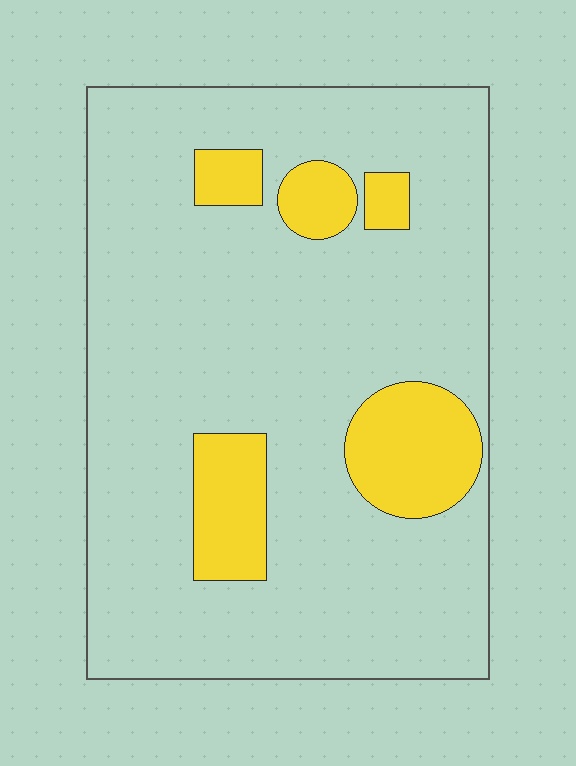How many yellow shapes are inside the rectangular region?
5.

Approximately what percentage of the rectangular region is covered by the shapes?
Approximately 15%.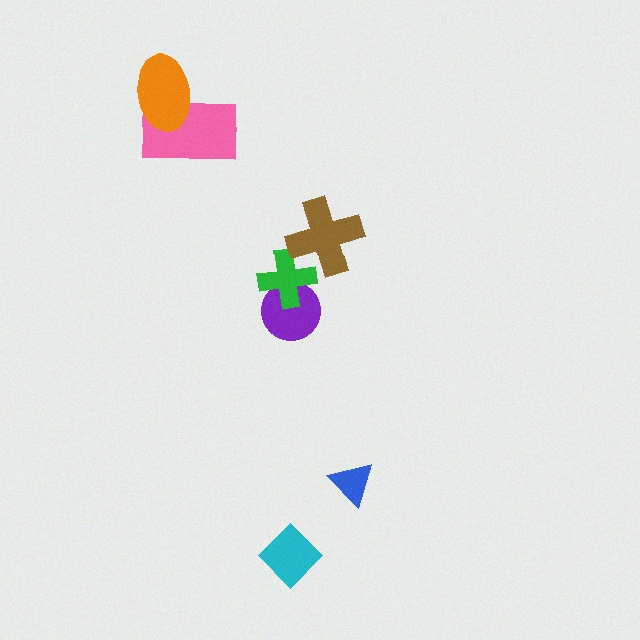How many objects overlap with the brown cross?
1 object overlaps with the brown cross.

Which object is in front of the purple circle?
The green cross is in front of the purple circle.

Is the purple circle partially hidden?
Yes, it is partially covered by another shape.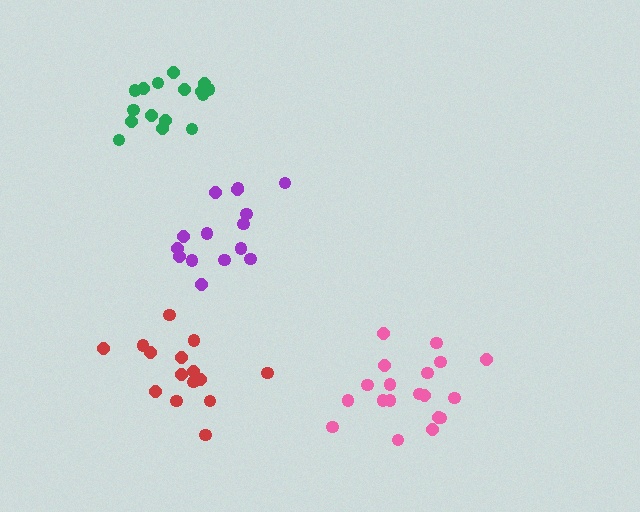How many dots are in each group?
Group 1: 19 dots, Group 2: 15 dots, Group 3: 15 dots, Group 4: 16 dots (65 total).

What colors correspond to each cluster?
The clusters are colored: pink, red, purple, green.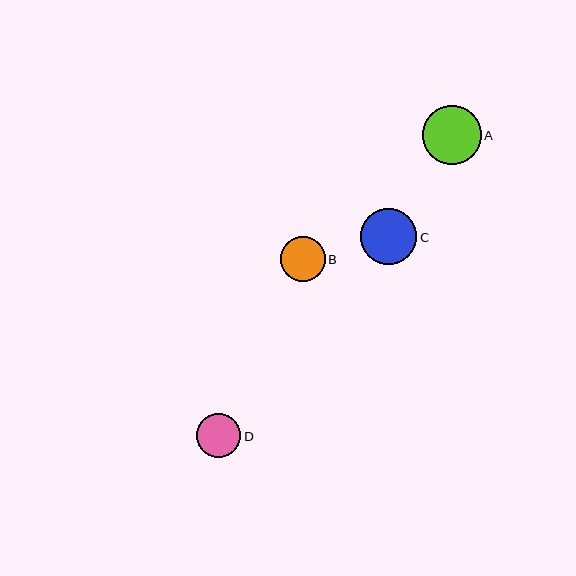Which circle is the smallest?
Circle D is the smallest with a size of approximately 45 pixels.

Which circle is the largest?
Circle A is the largest with a size of approximately 59 pixels.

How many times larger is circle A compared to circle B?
Circle A is approximately 1.3 times the size of circle B.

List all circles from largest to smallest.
From largest to smallest: A, C, B, D.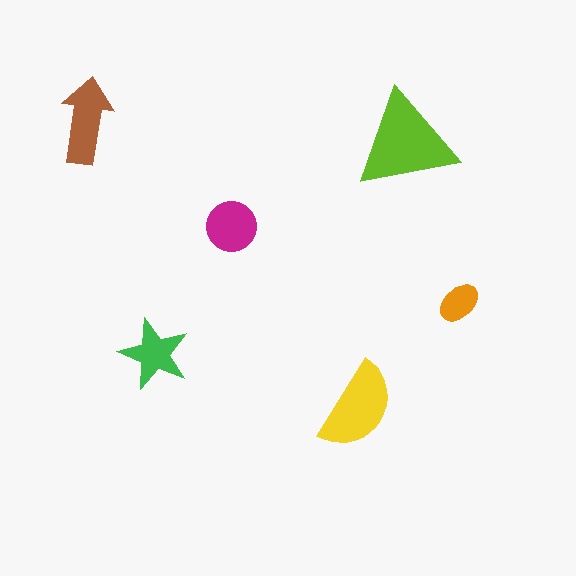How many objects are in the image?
There are 6 objects in the image.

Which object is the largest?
The lime triangle.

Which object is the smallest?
The orange ellipse.